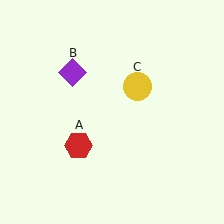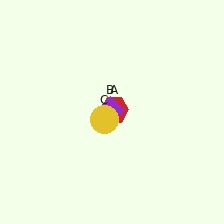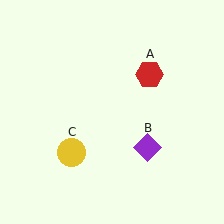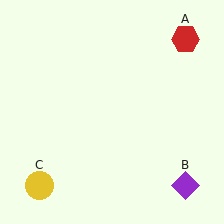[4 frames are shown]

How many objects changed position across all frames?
3 objects changed position: red hexagon (object A), purple diamond (object B), yellow circle (object C).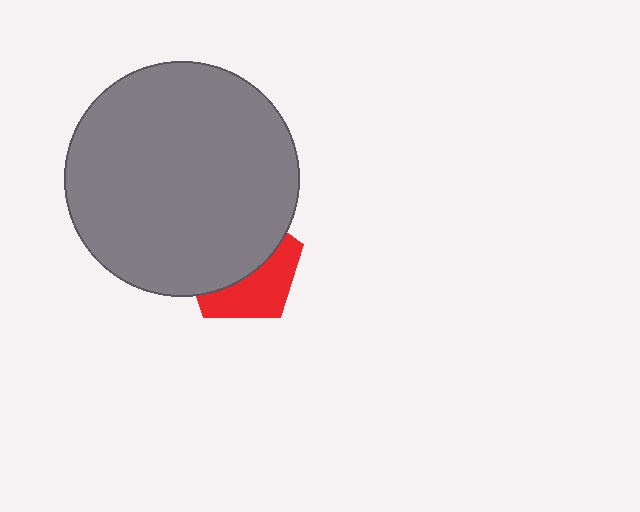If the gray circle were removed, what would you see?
You would see the complete red pentagon.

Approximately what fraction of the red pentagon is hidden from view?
Roughly 59% of the red pentagon is hidden behind the gray circle.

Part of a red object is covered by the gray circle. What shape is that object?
It is a pentagon.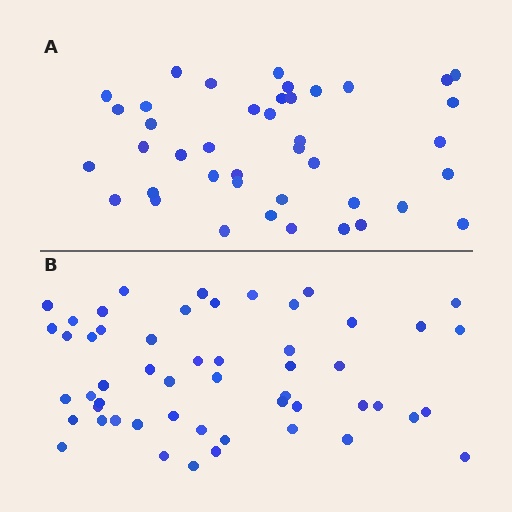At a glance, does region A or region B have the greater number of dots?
Region B (the bottom region) has more dots.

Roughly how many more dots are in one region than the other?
Region B has roughly 12 or so more dots than region A.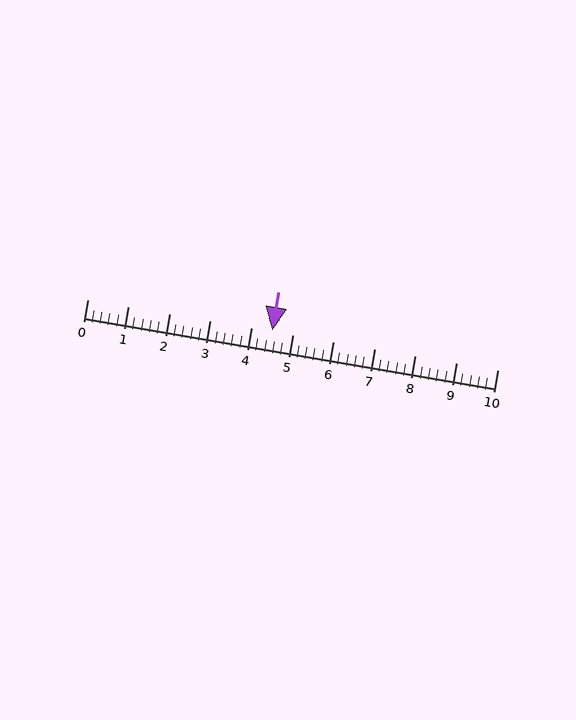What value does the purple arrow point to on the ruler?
The purple arrow points to approximately 4.5.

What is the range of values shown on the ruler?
The ruler shows values from 0 to 10.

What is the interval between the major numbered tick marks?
The major tick marks are spaced 1 units apart.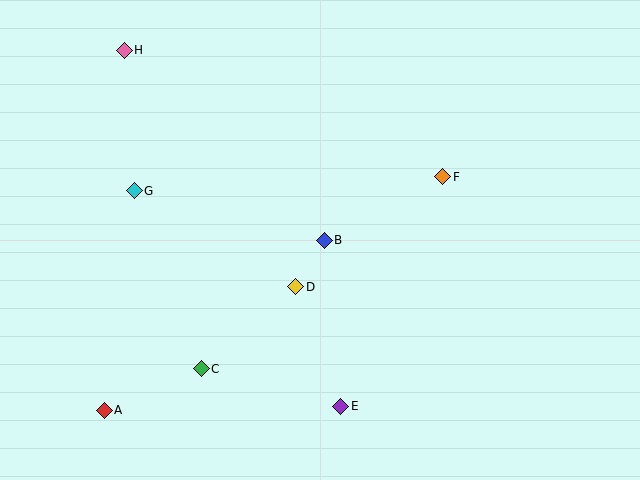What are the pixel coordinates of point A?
Point A is at (104, 410).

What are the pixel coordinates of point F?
Point F is at (443, 177).